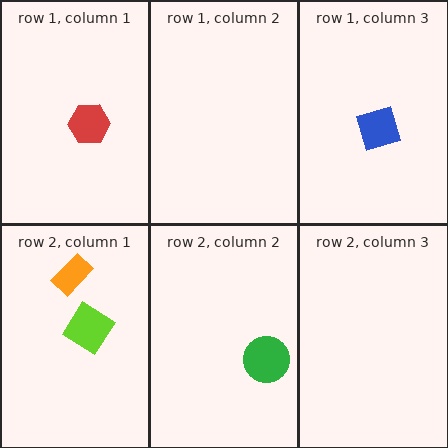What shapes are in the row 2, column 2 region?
The green circle.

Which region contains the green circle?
The row 2, column 2 region.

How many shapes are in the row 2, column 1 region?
2.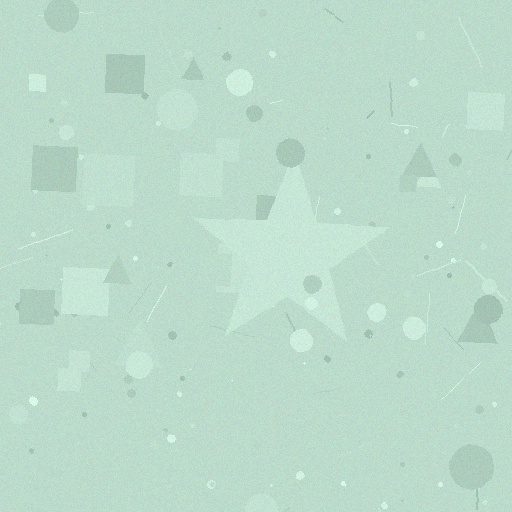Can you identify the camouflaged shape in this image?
The camouflaged shape is a star.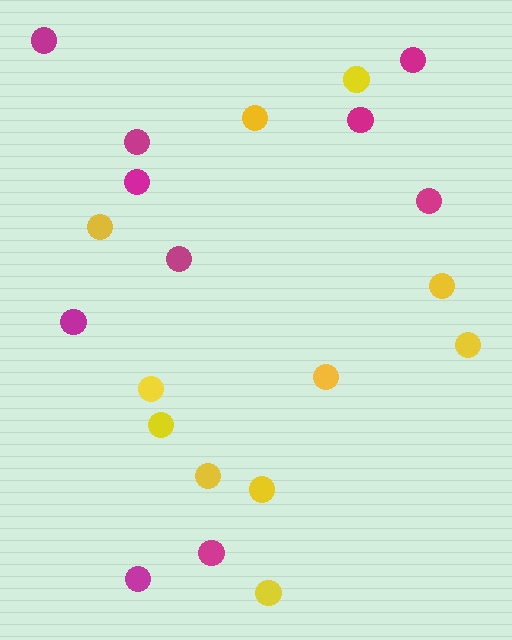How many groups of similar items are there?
There are 2 groups: one group of magenta circles (10) and one group of yellow circles (11).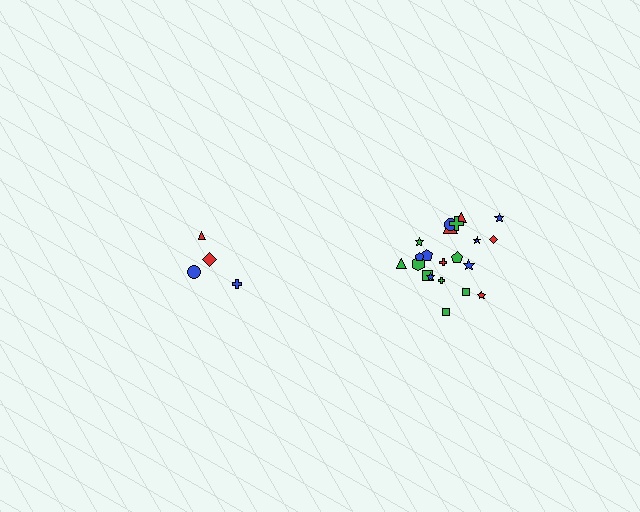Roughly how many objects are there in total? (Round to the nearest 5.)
Roughly 25 objects in total.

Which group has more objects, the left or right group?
The right group.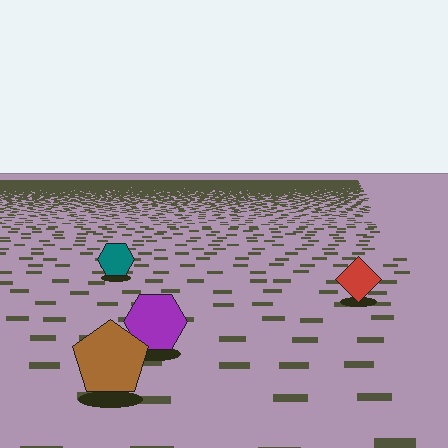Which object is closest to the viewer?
The brown pentagon is closest. The texture marks near it are larger and more spread out.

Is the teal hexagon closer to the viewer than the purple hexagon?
No. The purple hexagon is closer — you can tell from the texture gradient: the ground texture is coarser near it.